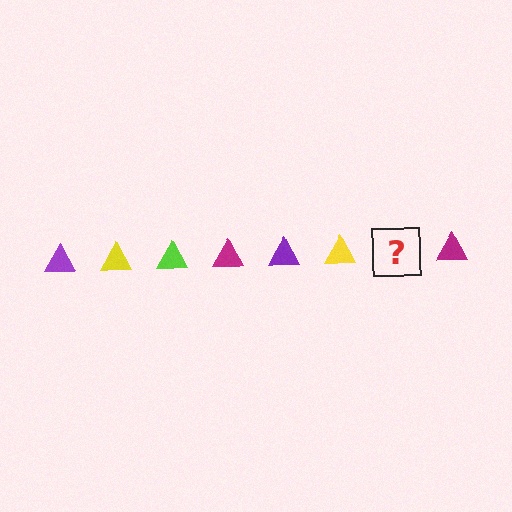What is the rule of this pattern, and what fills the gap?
The rule is that the pattern cycles through purple, yellow, lime, magenta triangles. The gap should be filled with a lime triangle.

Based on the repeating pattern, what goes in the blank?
The blank should be a lime triangle.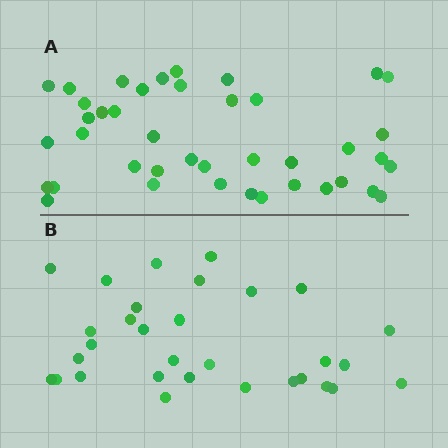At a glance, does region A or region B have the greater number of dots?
Region A (the top region) has more dots.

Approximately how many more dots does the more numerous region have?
Region A has roughly 10 or so more dots than region B.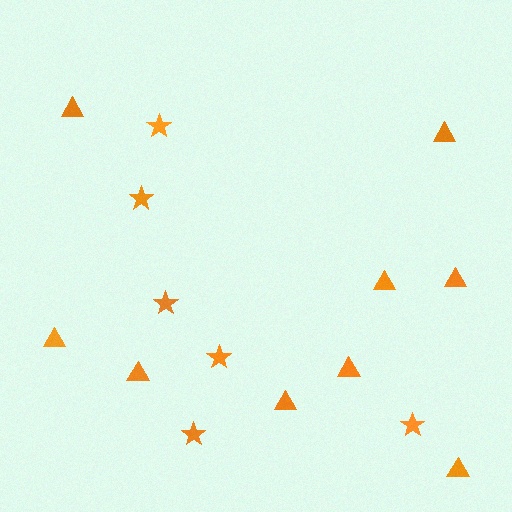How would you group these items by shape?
There are 2 groups: one group of triangles (9) and one group of stars (6).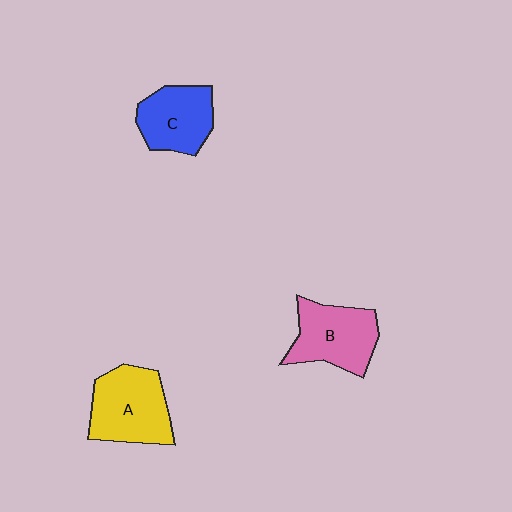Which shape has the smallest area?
Shape C (blue).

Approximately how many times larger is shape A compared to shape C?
Approximately 1.2 times.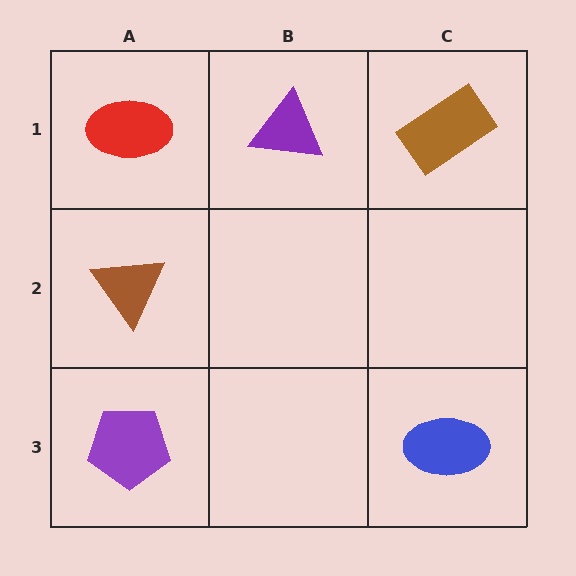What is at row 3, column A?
A purple pentagon.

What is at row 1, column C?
A brown rectangle.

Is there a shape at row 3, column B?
No, that cell is empty.